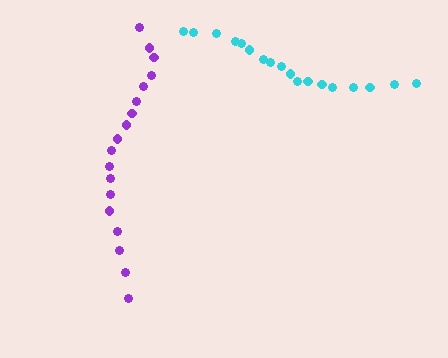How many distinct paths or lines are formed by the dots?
There are 2 distinct paths.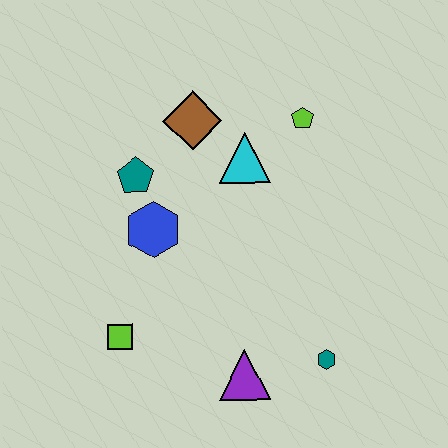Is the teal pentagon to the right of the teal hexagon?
No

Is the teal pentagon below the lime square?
No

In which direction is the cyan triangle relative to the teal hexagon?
The cyan triangle is above the teal hexagon.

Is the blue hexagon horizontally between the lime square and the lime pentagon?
Yes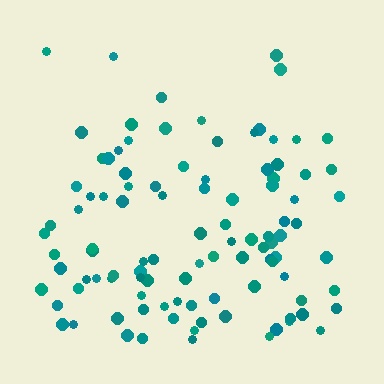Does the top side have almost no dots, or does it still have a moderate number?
Still a moderate number, just noticeably fewer than the bottom.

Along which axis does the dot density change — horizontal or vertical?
Vertical.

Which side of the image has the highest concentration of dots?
The bottom.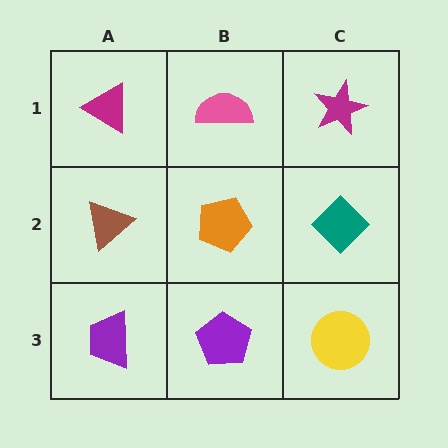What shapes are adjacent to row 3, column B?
An orange pentagon (row 2, column B), a purple trapezoid (row 3, column A), a yellow circle (row 3, column C).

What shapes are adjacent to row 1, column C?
A teal diamond (row 2, column C), a pink semicircle (row 1, column B).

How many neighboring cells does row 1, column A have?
2.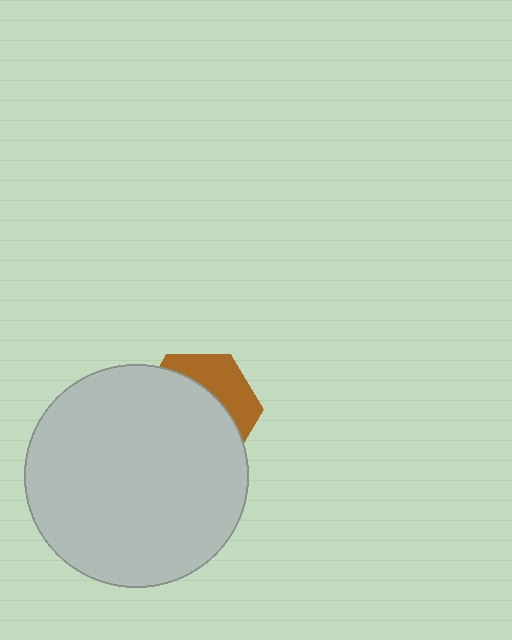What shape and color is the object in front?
The object in front is a light gray circle.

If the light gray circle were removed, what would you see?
You would see the complete brown hexagon.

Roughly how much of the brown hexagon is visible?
A small part of it is visible (roughly 33%).